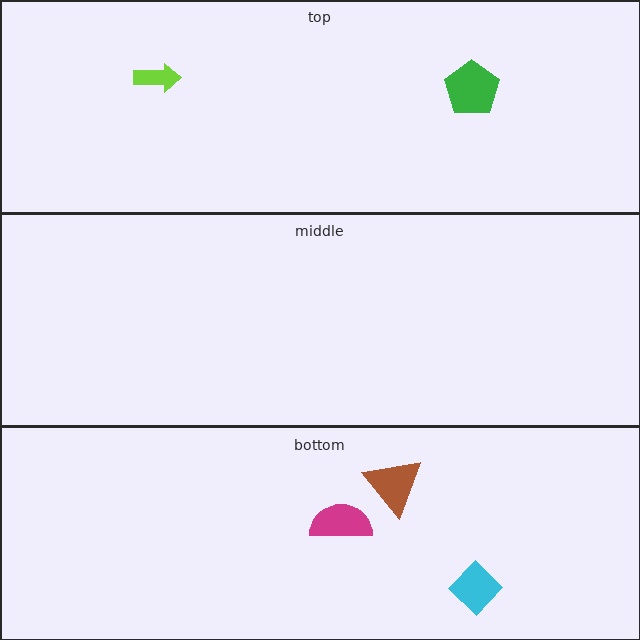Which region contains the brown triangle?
The bottom region.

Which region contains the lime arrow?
The top region.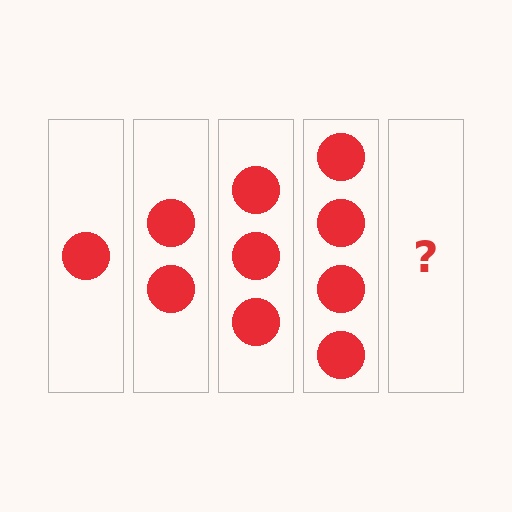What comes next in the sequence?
The next element should be 5 circles.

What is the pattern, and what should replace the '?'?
The pattern is that each step adds one more circle. The '?' should be 5 circles.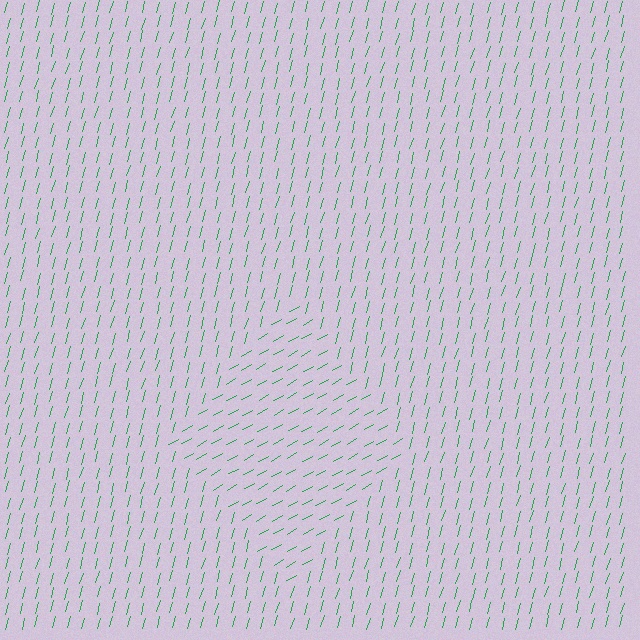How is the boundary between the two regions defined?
The boundary is defined purely by a change in line orientation (approximately 45 degrees difference). All lines are the same color and thickness.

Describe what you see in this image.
The image is filled with small green line segments. A diamond region in the image has lines oriented differently from the surrounding lines, creating a visible texture boundary.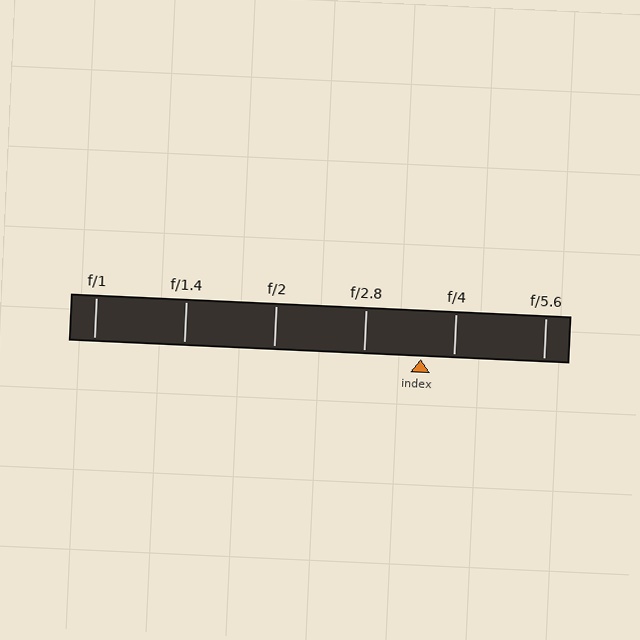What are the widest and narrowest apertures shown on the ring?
The widest aperture shown is f/1 and the narrowest is f/5.6.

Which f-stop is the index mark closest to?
The index mark is closest to f/4.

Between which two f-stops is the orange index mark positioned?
The index mark is between f/2.8 and f/4.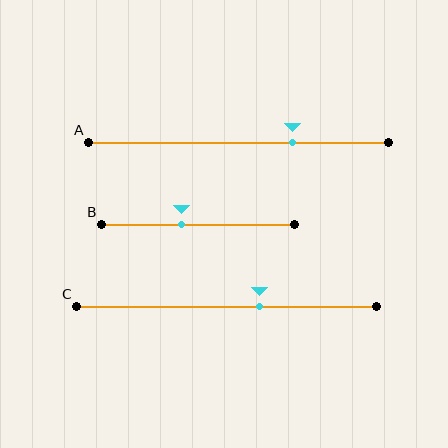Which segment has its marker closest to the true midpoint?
Segment B has its marker closest to the true midpoint.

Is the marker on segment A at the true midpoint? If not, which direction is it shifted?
No, the marker on segment A is shifted to the right by about 18% of the segment length.